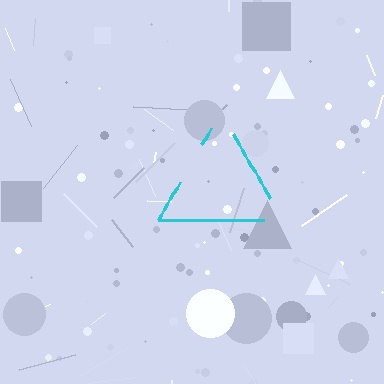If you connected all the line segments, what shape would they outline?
They would outline a triangle.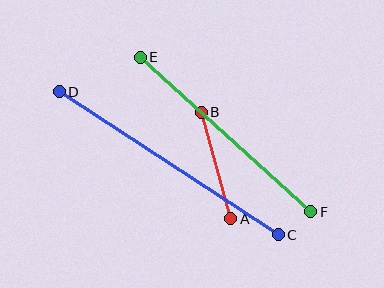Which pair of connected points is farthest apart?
Points C and D are farthest apart.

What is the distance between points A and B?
The distance is approximately 110 pixels.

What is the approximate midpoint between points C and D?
The midpoint is at approximately (169, 163) pixels.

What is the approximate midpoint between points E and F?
The midpoint is at approximately (225, 135) pixels.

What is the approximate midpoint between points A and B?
The midpoint is at approximately (216, 165) pixels.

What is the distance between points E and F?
The distance is approximately 230 pixels.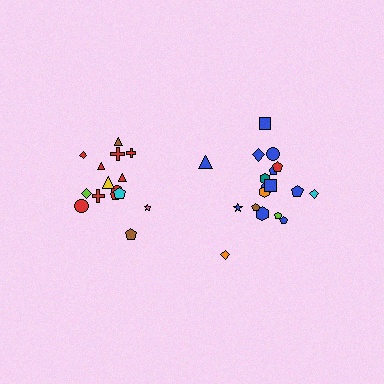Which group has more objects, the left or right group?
The right group.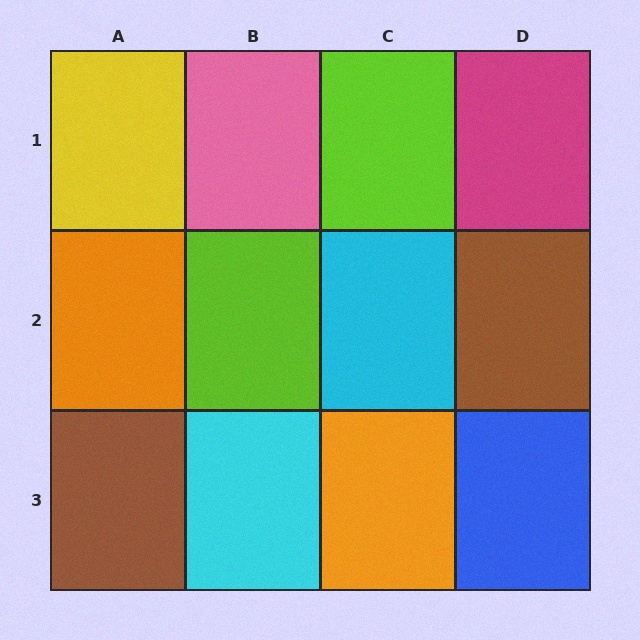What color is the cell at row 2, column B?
Lime.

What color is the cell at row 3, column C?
Orange.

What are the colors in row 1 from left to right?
Yellow, pink, lime, magenta.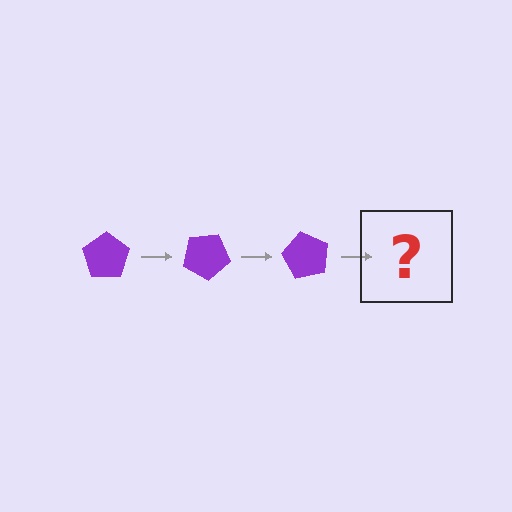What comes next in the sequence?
The next element should be a purple pentagon rotated 90 degrees.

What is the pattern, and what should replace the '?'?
The pattern is that the pentagon rotates 30 degrees each step. The '?' should be a purple pentagon rotated 90 degrees.